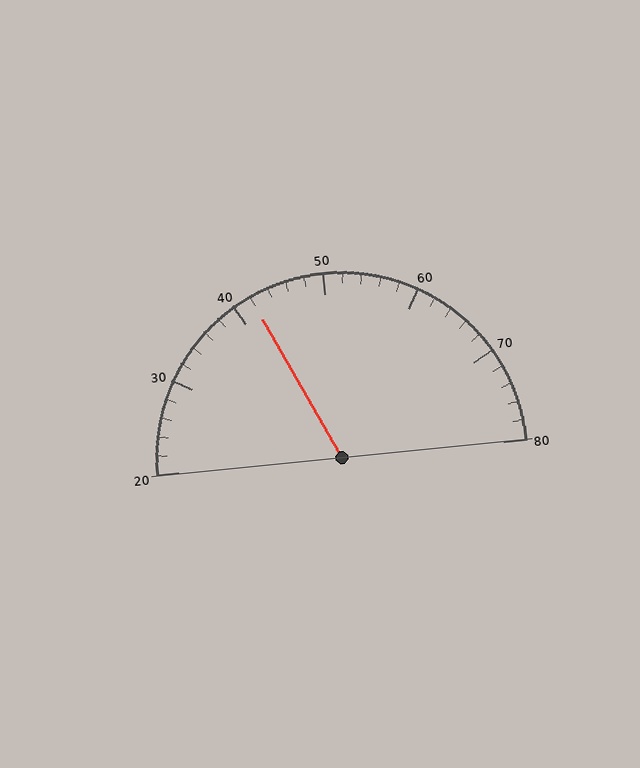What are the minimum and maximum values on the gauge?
The gauge ranges from 20 to 80.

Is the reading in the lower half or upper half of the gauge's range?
The reading is in the lower half of the range (20 to 80).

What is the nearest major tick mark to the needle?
The nearest major tick mark is 40.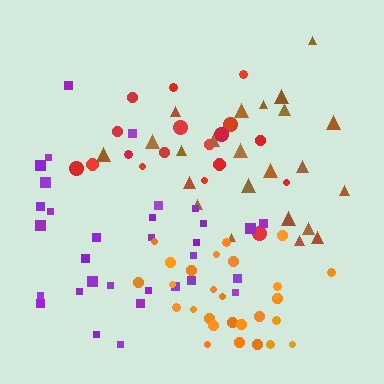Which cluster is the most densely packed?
Orange.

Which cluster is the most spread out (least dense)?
Red.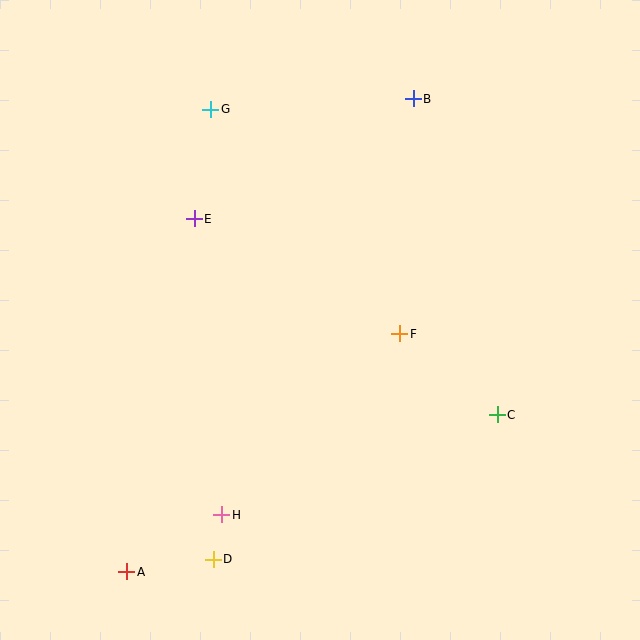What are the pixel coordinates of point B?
Point B is at (413, 99).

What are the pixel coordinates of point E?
Point E is at (194, 219).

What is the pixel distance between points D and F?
The distance between D and F is 293 pixels.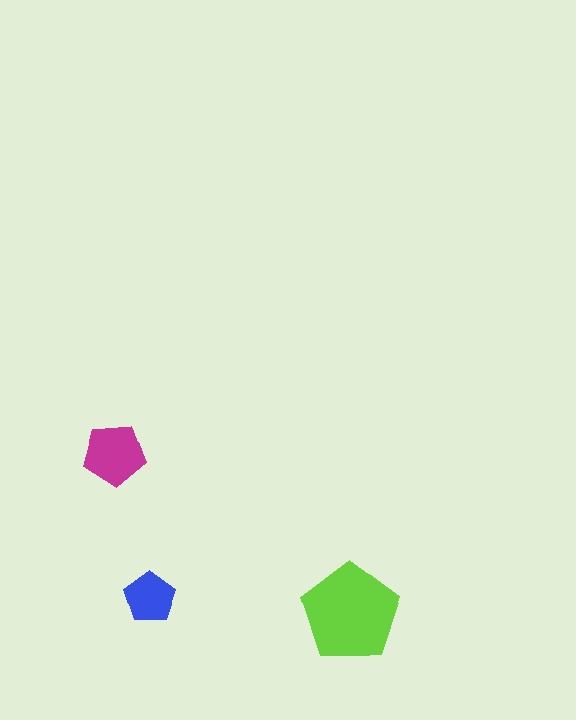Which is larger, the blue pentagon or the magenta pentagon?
The magenta one.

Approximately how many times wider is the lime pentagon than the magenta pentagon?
About 1.5 times wider.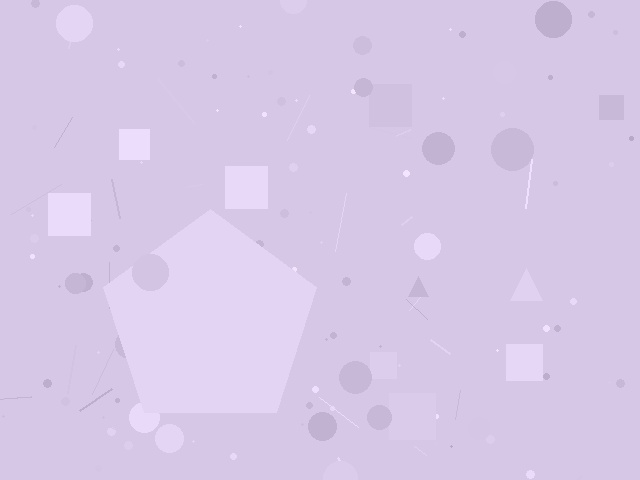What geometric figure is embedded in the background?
A pentagon is embedded in the background.